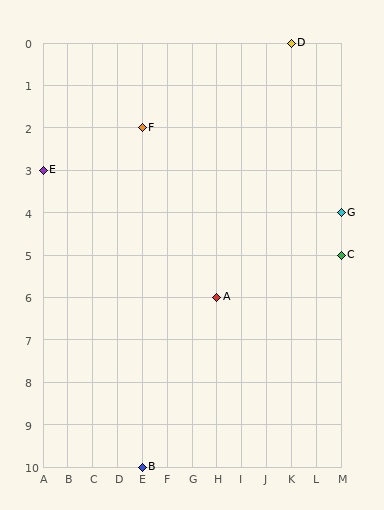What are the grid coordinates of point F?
Point F is at grid coordinates (E, 2).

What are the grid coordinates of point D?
Point D is at grid coordinates (K, 0).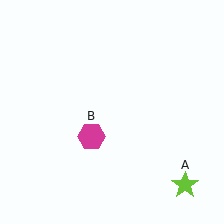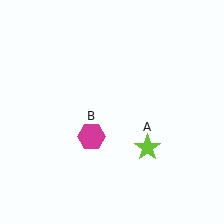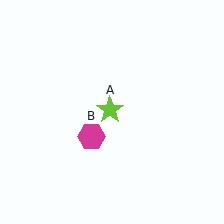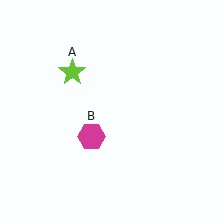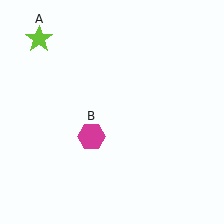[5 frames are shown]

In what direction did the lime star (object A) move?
The lime star (object A) moved up and to the left.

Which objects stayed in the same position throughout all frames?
Magenta hexagon (object B) remained stationary.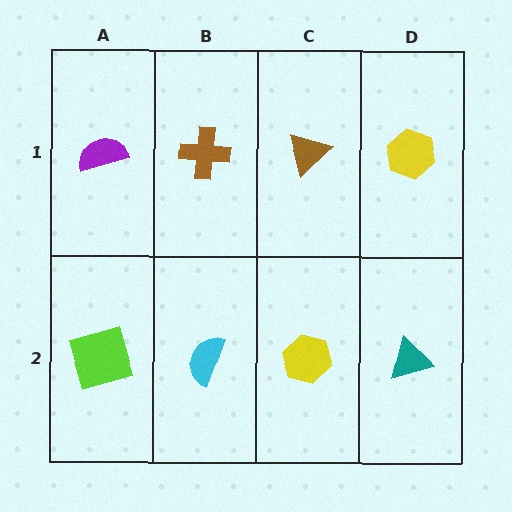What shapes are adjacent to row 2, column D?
A yellow hexagon (row 1, column D), a yellow hexagon (row 2, column C).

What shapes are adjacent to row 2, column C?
A brown triangle (row 1, column C), a cyan semicircle (row 2, column B), a teal triangle (row 2, column D).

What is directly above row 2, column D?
A yellow hexagon.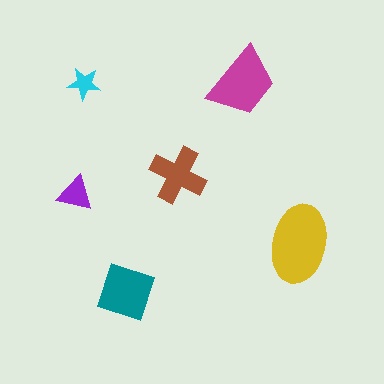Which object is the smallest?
The cyan star.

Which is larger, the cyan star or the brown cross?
The brown cross.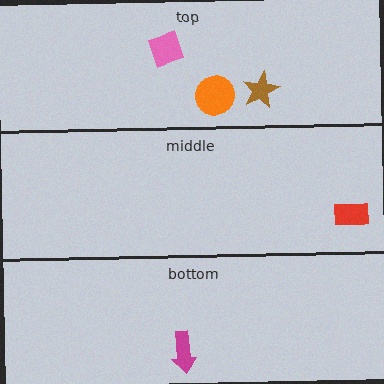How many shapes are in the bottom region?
1.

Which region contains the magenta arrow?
The bottom region.